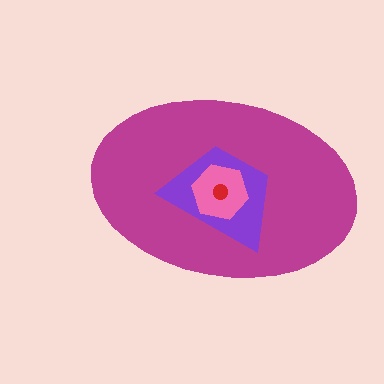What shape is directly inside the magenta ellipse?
The purple trapezoid.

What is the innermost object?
The red circle.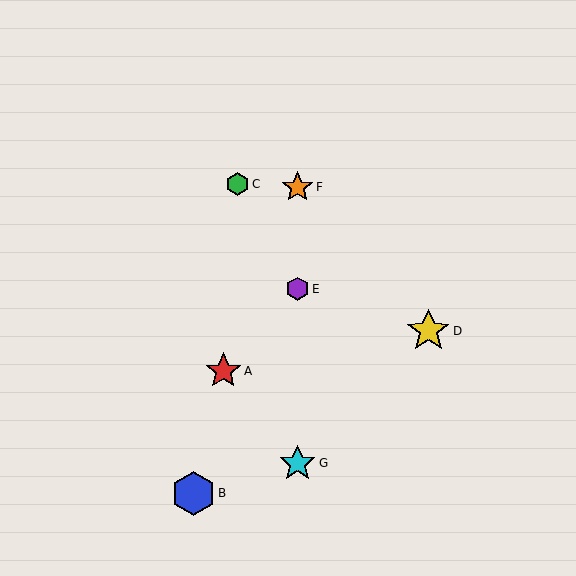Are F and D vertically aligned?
No, F is at x≈297 and D is at x≈428.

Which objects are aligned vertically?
Objects E, F, G are aligned vertically.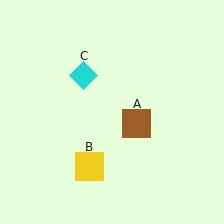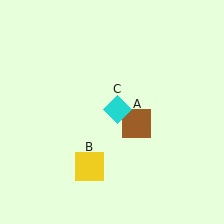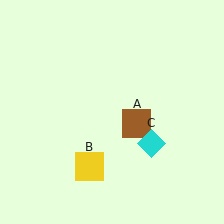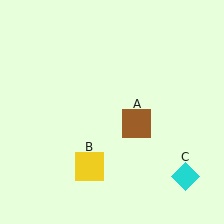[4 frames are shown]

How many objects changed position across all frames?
1 object changed position: cyan diamond (object C).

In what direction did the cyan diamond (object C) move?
The cyan diamond (object C) moved down and to the right.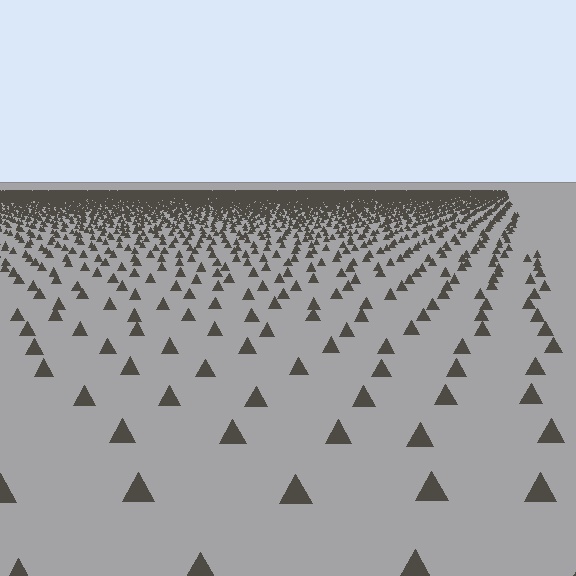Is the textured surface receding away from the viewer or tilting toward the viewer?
The surface is receding away from the viewer. Texture elements get smaller and denser toward the top.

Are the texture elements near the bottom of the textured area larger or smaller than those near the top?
Larger. Near the bottom, elements are closer to the viewer and appear at a bigger on-screen size.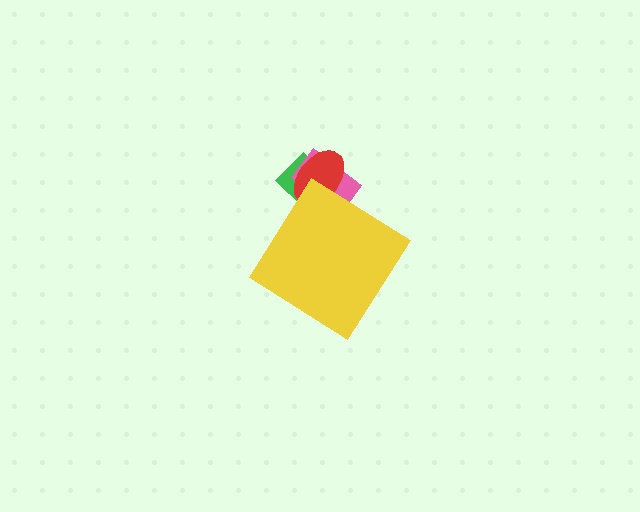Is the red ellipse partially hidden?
Yes, the red ellipse is partially hidden behind the yellow diamond.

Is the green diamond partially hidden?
Yes, the green diamond is partially hidden behind the yellow diamond.